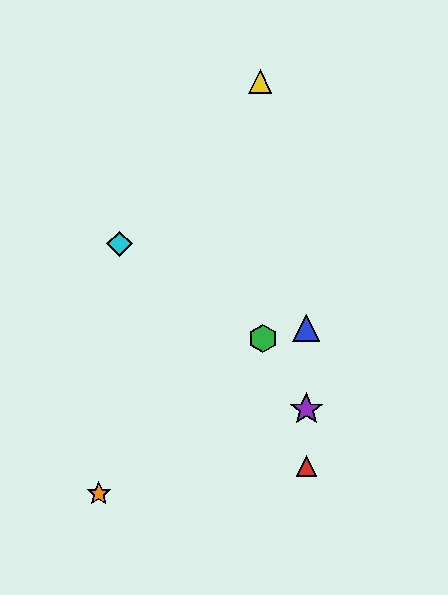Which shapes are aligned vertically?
The red triangle, the blue triangle, the purple star are aligned vertically.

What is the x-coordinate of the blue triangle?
The blue triangle is at x≈306.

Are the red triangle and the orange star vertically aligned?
No, the red triangle is at x≈306 and the orange star is at x≈99.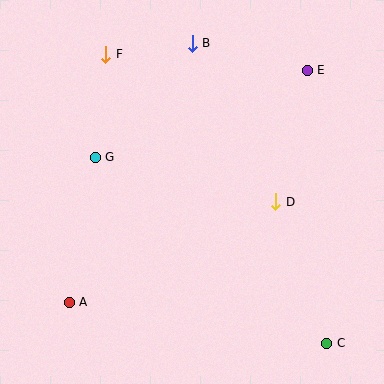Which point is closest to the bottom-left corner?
Point A is closest to the bottom-left corner.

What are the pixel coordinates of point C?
Point C is at (327, 343).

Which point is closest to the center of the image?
Point D at (276, 202) is closest to the center.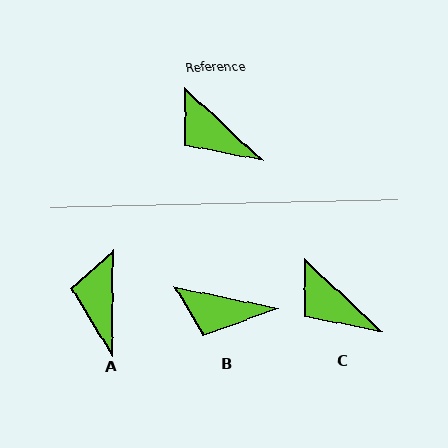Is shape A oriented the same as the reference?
No, it is off by about 47 degrees.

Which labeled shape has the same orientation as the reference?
C.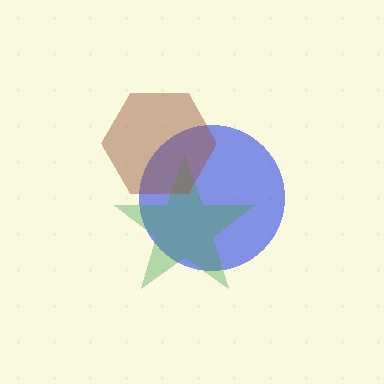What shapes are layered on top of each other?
The layered shapes are: a blue circle, a green star, a brown hexagon.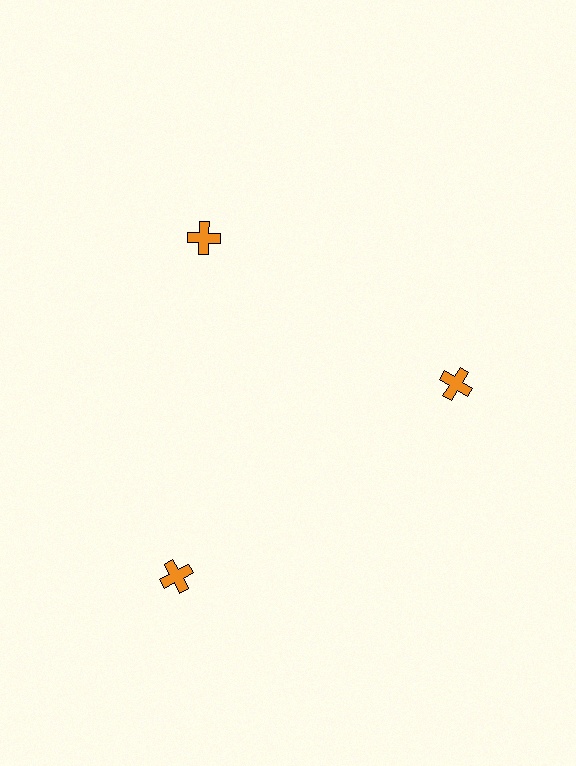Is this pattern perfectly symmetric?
No. The 3 orange crosses are arranged in a ring, but one element near the 7 o'clock position is pushed outward from the center, breaking the 3-fold rotational symmetry.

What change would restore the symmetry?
The symmetry would be restored by moving it inward, back onto the ring so that all 3 crosses sit at equal angles and equal distance from the center.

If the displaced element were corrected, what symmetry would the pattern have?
It would have 3-fold rotational symmetry — the pattern would map onto itself every 120 degrees.